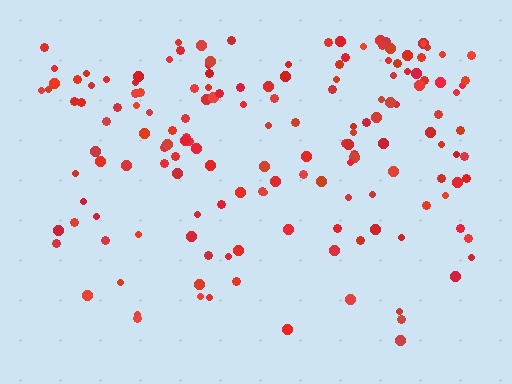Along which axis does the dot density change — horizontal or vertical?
Vertical.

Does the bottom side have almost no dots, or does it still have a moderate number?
Still a moderate number, just noticeably fewer than the top.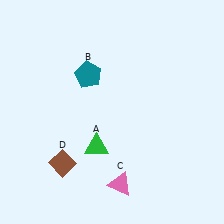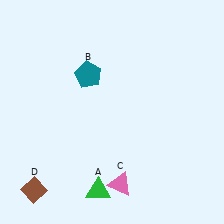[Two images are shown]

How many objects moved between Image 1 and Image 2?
2 objects moved between the two images.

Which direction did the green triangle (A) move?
The green triangle (A) moved down.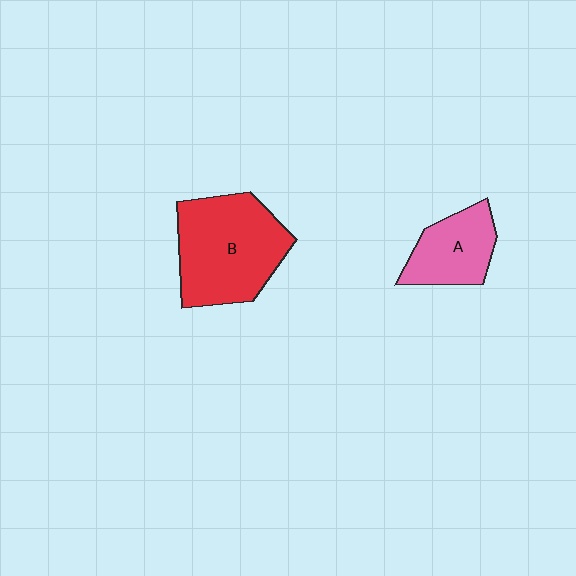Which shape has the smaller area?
Shape A (pink).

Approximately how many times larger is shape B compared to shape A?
Approximately 1.8 times.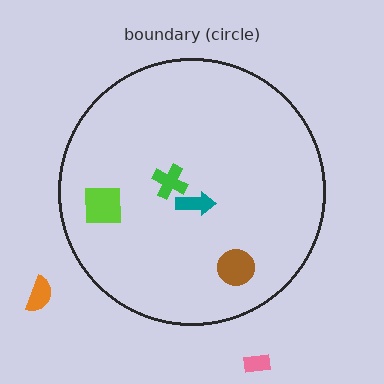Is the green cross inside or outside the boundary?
Inside.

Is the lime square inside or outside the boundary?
Inside.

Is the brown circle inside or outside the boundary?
Inside.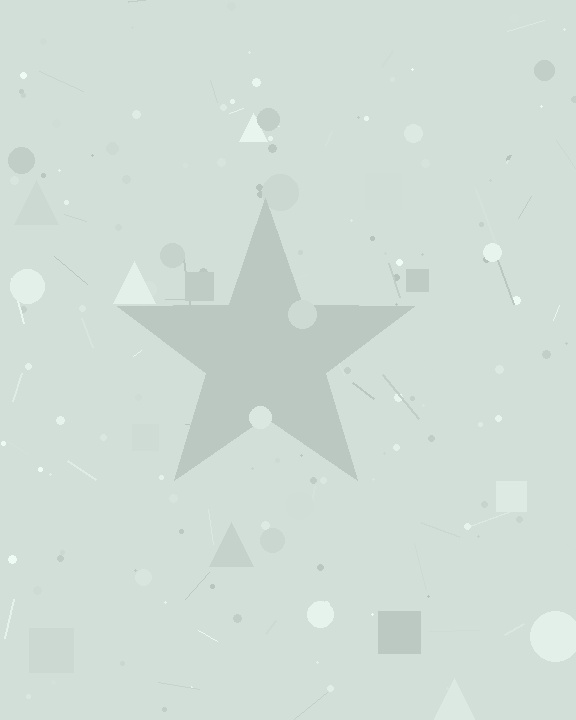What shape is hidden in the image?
A star is hidden in the image.